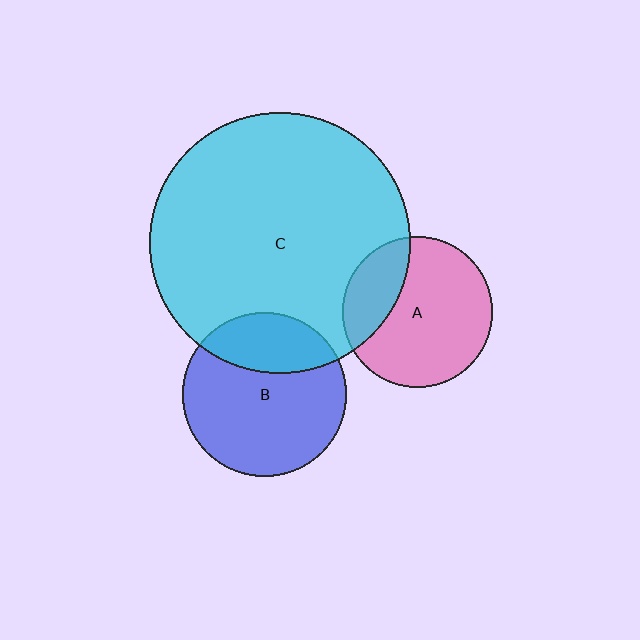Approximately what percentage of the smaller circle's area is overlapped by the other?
Approximately 25%.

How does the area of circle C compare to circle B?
Approximately 2.5 times.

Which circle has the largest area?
Circle C (cyan).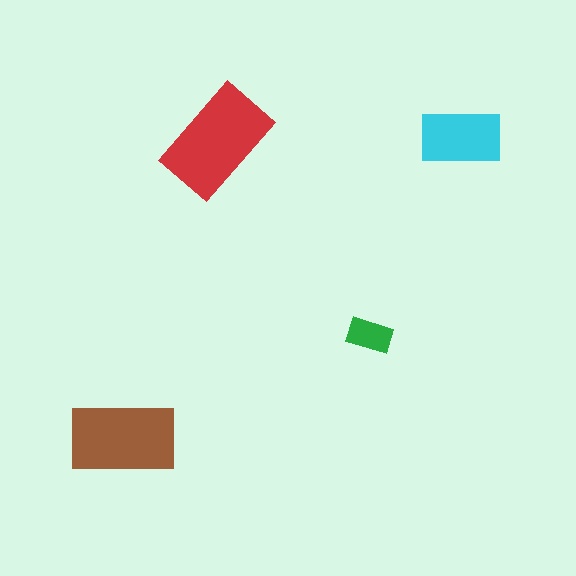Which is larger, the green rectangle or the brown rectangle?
The brown one.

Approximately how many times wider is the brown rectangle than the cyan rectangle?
About 1.5 times wider.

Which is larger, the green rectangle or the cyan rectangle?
The cyan one.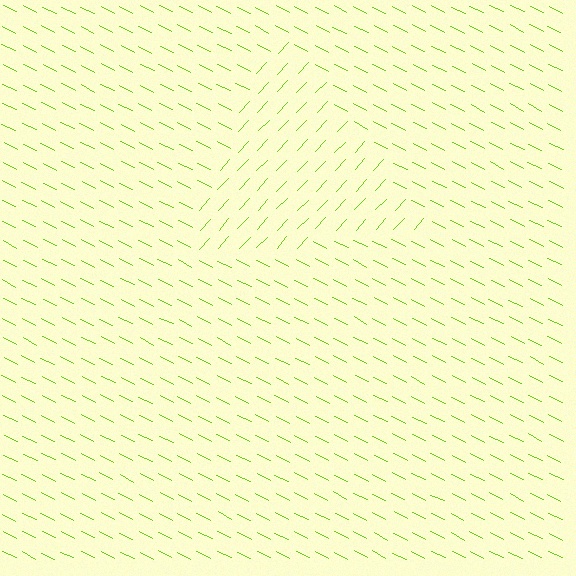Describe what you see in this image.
The image is filled with small lime line segments. A triangle region in the image has lines oriented differently from the surrounding lines, creating a visible texture boundary.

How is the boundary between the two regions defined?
The boundary is defined purely by a change in line orientation (approximately 74 degrees difference). All lines are the same color and thickness.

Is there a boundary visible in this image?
Yes, there is a texture boundary formed by a change in line orientation.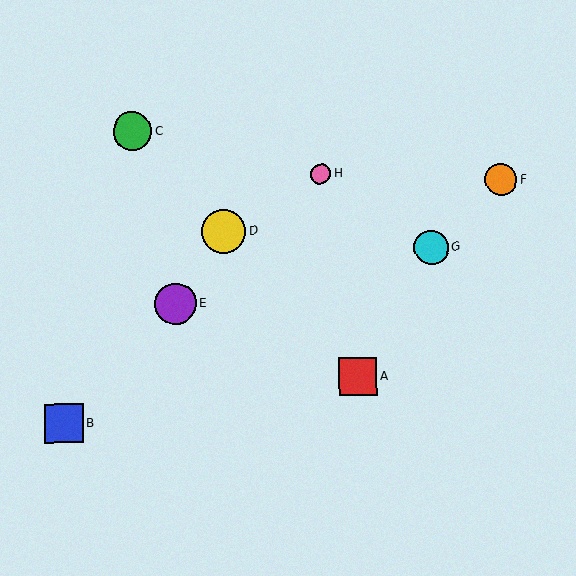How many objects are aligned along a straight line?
3 objects (A, C, D) are aligned along a straight line.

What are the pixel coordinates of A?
Object A is at (358, 376).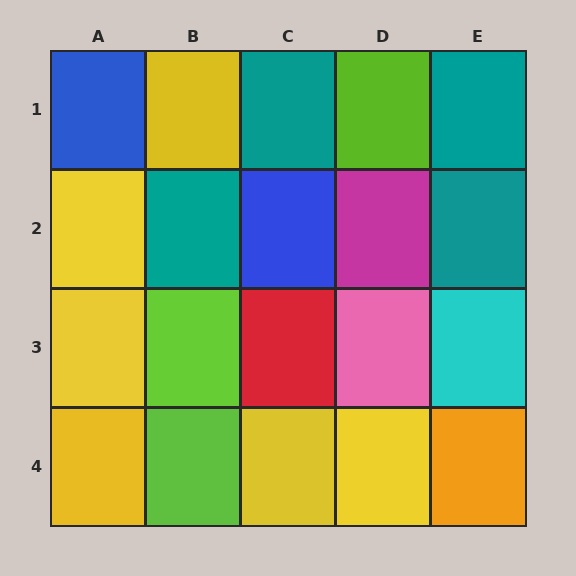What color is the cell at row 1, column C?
Teal.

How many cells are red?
1 cell is red.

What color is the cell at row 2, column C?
Blue.